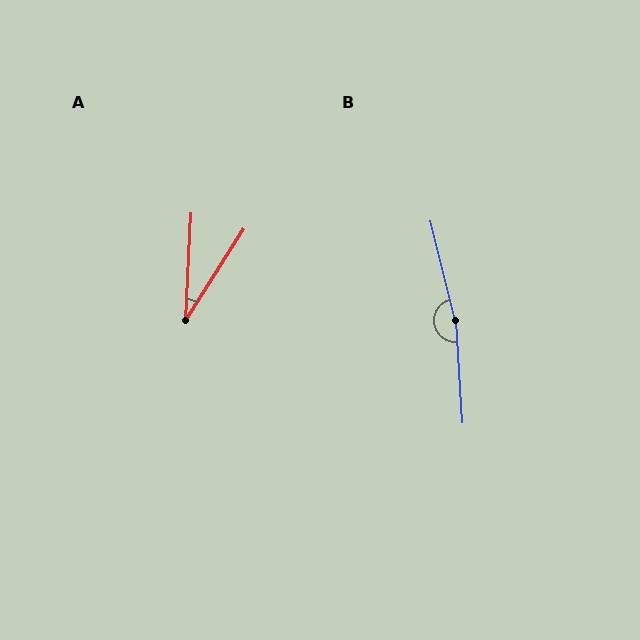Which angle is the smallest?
A, at approximately 29 degrees.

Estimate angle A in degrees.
Approximately 29 degrees.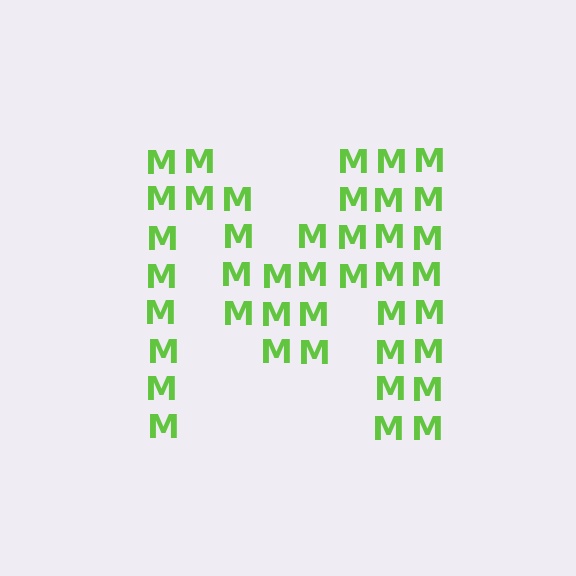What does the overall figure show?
The overall figure shows the letter M.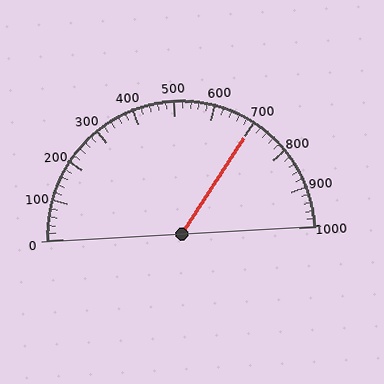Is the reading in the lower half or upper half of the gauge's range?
The reading is in the upper half of the range (0 to 1000).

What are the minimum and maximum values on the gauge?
The gauge ranges from 0 to 1000.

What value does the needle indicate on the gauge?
The needle indicates approximately 700.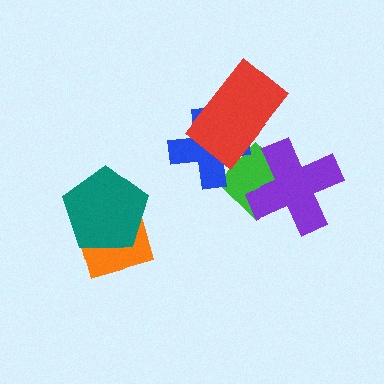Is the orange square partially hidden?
Yes, it is partially covered by another shape.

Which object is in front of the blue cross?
The red rectangle is in front of the blue cross.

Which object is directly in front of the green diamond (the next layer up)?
The blue cross is directly in front of the green diamond.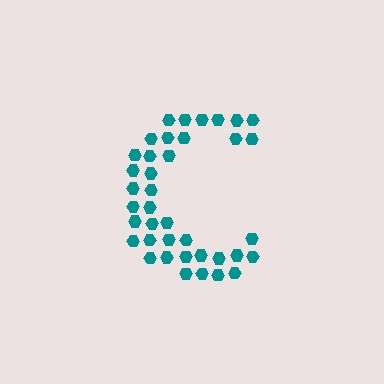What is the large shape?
The large shape is the letter C.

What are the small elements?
The small elements are hexagons.